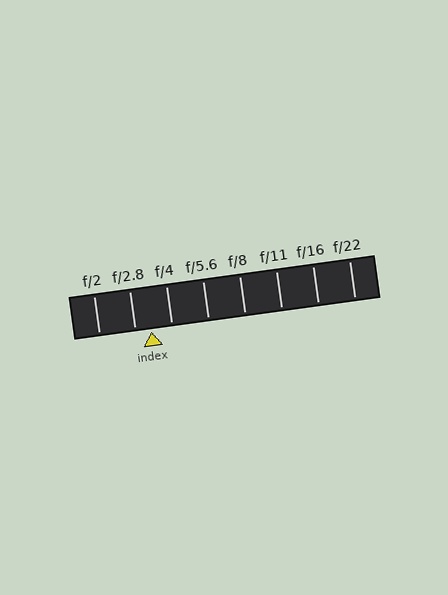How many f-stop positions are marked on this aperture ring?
There are 8 f-stop positions marked.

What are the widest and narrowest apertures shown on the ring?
The widest aperture shown is f/2 and the narrowest is f/22.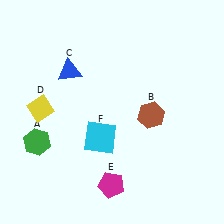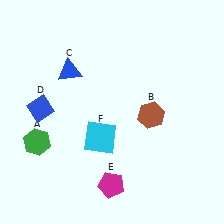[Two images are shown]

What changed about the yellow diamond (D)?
In Image 1, D is yellow. In Image 2, it changed to blue.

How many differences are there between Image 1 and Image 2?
There is 1 difference between the two images.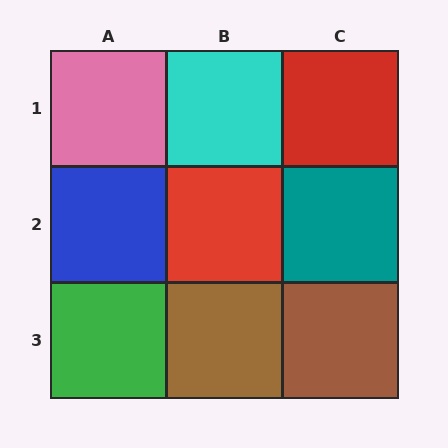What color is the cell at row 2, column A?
Blue.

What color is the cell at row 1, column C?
Red.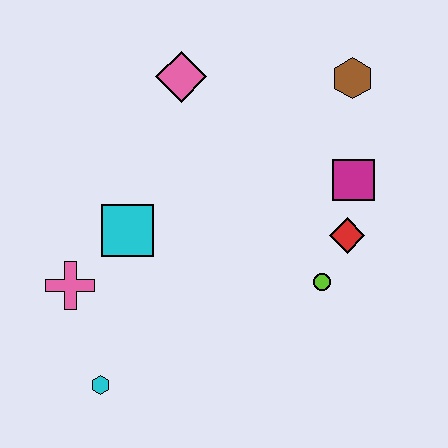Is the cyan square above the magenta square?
No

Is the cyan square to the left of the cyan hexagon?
No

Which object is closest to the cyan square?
The pink cross is closest to the cyan square.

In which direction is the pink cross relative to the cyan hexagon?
The pink cross is above the cyan hexagon.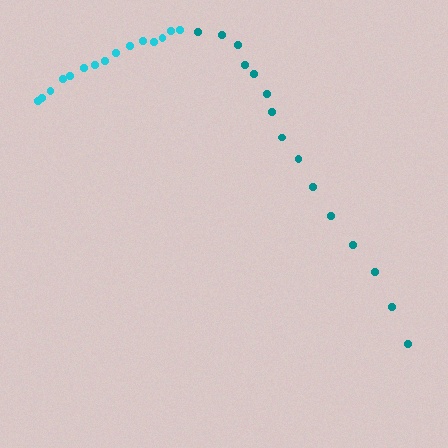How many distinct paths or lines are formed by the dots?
There are 2 distinct paths.